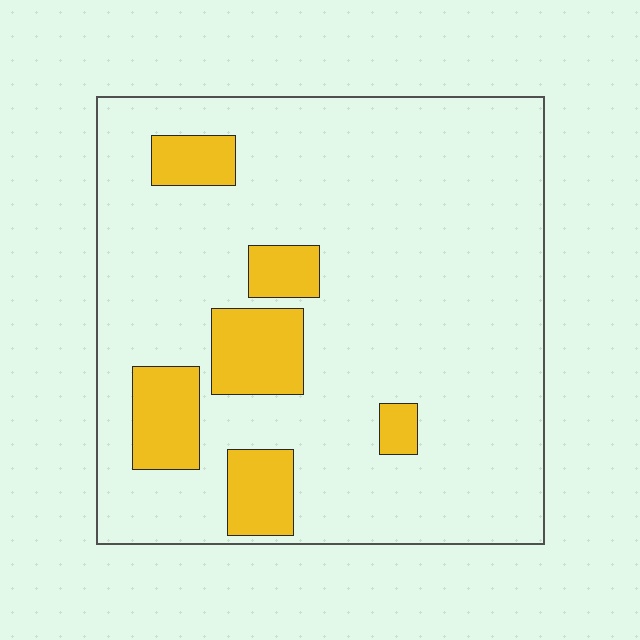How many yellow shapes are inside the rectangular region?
6.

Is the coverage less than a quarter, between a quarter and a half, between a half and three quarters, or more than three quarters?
Less than a quarter.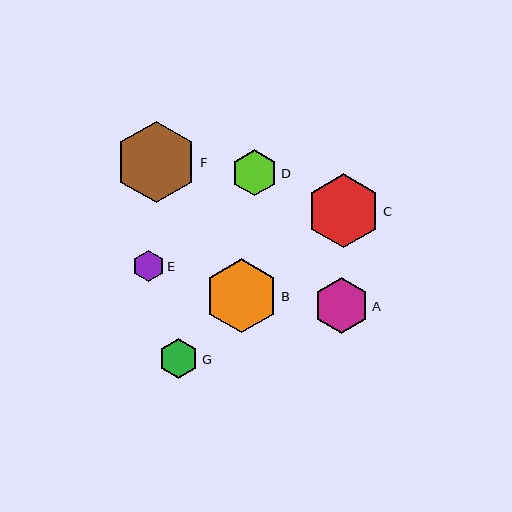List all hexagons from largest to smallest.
From largest to smallest: F, B, C, A, D, G, E.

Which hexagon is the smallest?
Hexagon E is the smallest with a size of approximately 32 pixels.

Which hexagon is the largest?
Hexagon F is the largest with a size of approximately 82 pixels.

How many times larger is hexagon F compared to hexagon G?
Hexagon F is approximately 2.1 times the size of hexagon G.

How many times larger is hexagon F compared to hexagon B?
Hexagon F is approximately 1.1 times the size of hexagon B.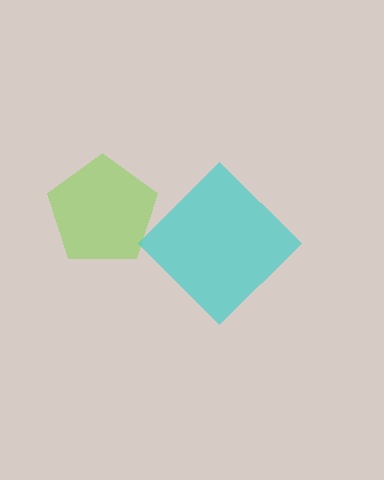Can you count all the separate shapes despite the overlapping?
Yes, there are 2 separate shapes.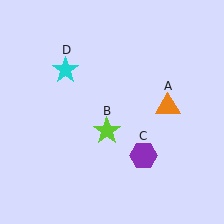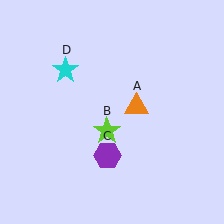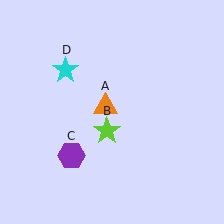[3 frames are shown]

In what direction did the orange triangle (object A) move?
The orange triangle (object A) moved left.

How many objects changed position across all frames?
2 objects changed position: orange triangle (object A), purple hexagon (object C).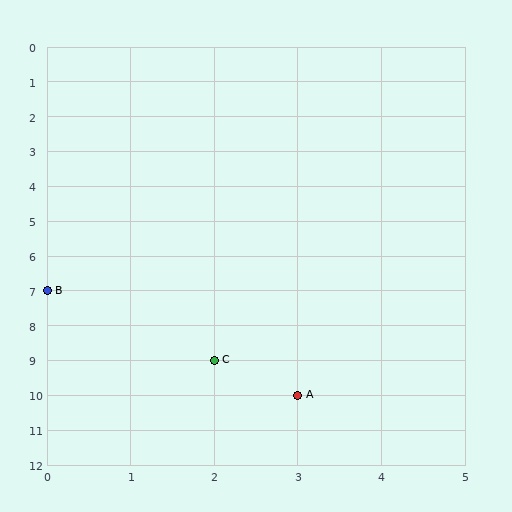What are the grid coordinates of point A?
Point A is at grid coordinates (3, 10).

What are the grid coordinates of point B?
Point B is at grid coordinates (0, 7).